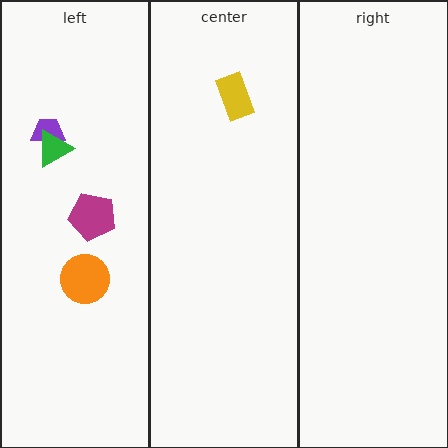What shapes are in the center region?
The yellow rectangle.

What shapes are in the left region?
The purple trapezoid, the orange circle, the green triangle, the magenta pentagon.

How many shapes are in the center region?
1.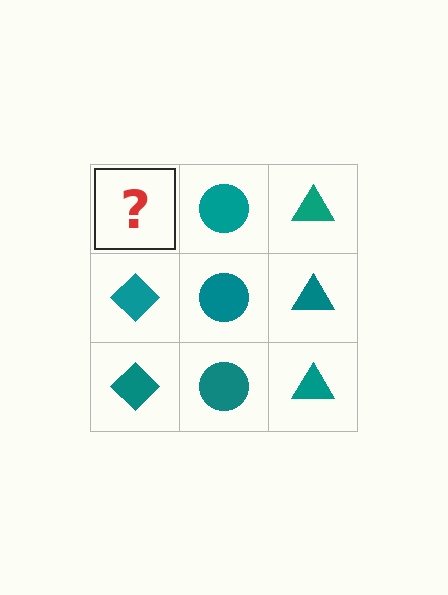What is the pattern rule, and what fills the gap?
The rule is that each column has a consistent shape. The gap should be filled with a teal diamond.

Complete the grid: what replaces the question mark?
The question mark should be replaced with a teal diamond.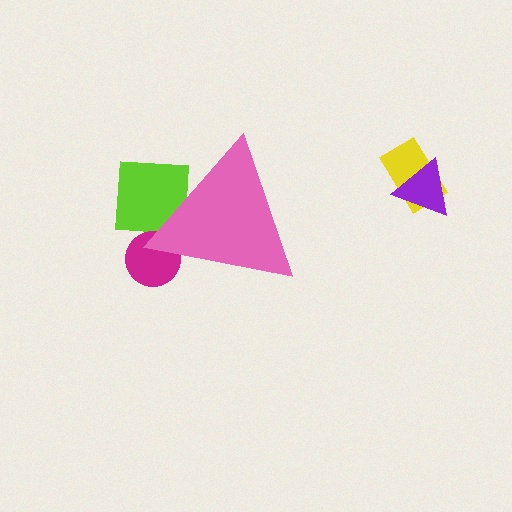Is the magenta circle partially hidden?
Yes, the magenta circle is partially hidden behind the pink triangle.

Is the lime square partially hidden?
Yes, the lime square is partially hidden behind the pink triangle.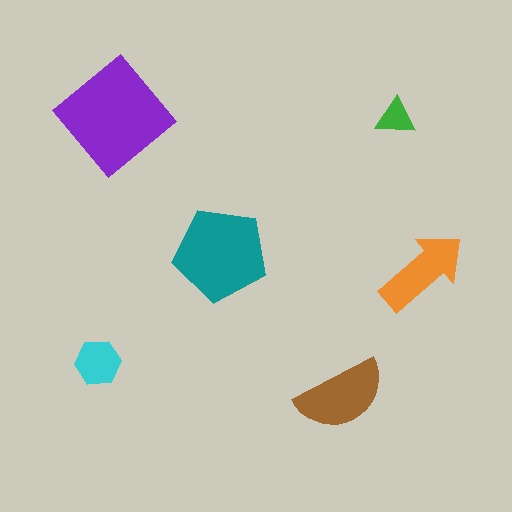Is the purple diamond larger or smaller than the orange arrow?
Larger.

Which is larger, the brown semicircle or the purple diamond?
The purple diamond.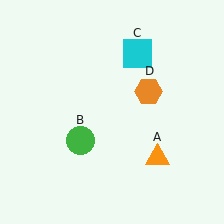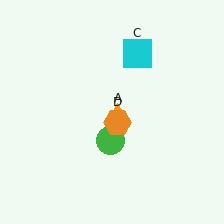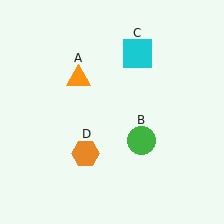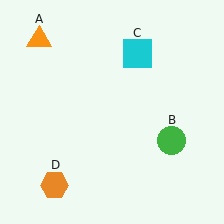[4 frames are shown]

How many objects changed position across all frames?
3 objects changed position: orange triangle (object A), green circle (object B), orange hexagon (object D).